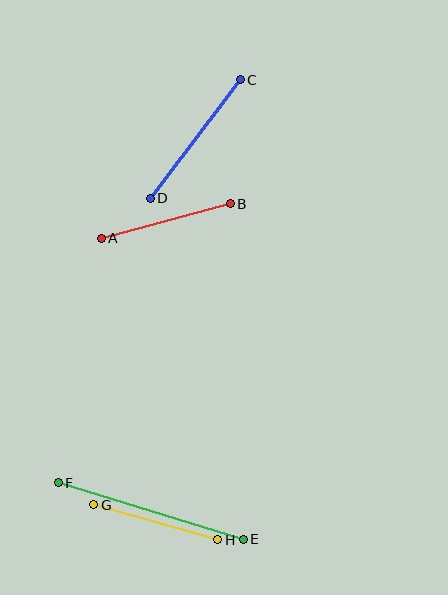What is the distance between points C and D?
The distance is approximately 149 pixels.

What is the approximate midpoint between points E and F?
The midpoint is at approximately (151, 511) pixels.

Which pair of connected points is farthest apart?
Points E and F are farthest apart.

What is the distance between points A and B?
The distance is approximately 133 pixels.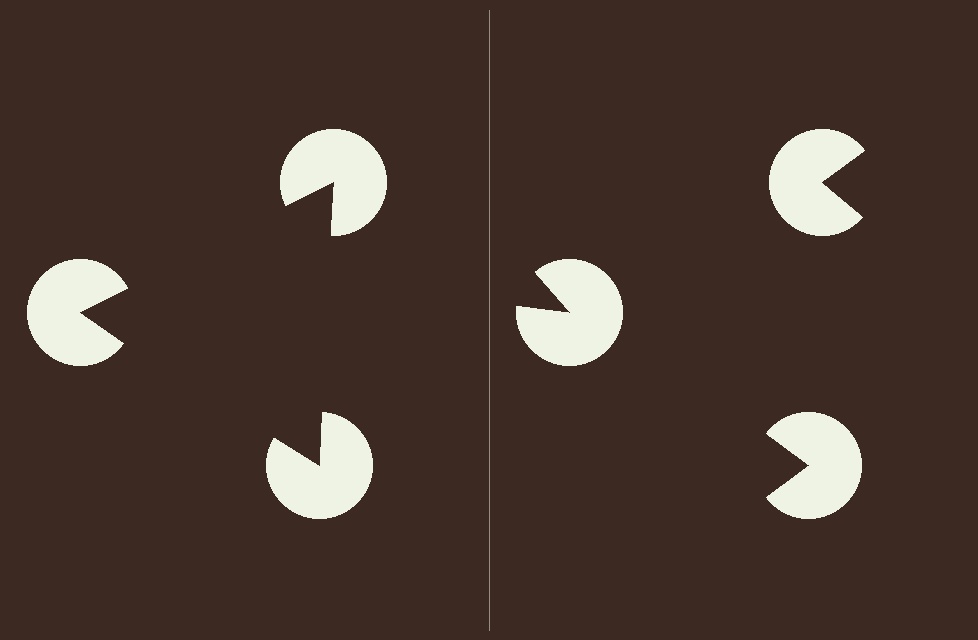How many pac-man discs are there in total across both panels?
6 — 3 on each side.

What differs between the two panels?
The pac-man discs are positioned identically on both sides; only the wedge orientations differ. On the left they align to a triangle; on the right they are misaligned.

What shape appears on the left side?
An illusory triangle.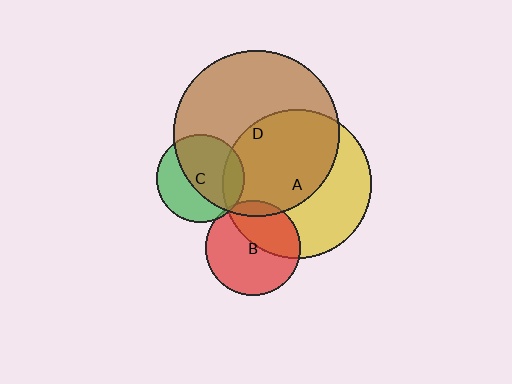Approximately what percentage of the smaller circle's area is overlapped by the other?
Approximately 5%.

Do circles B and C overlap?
Yes.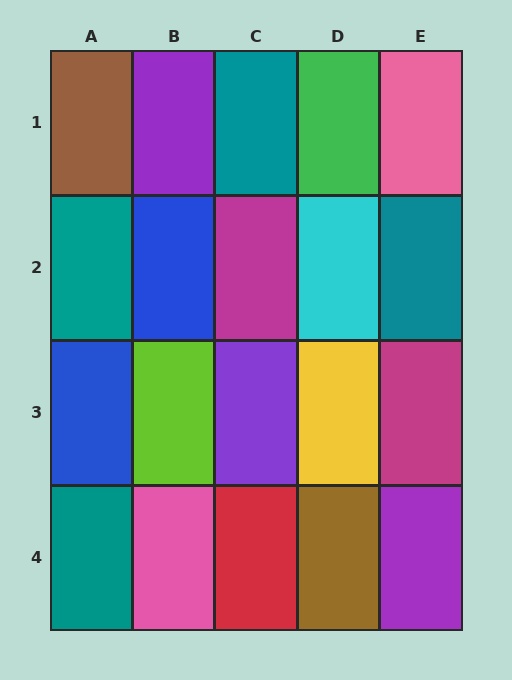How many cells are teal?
4 cells are teal.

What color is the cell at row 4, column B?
Pink.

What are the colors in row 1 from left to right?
Brown, purple, teal, green, pink.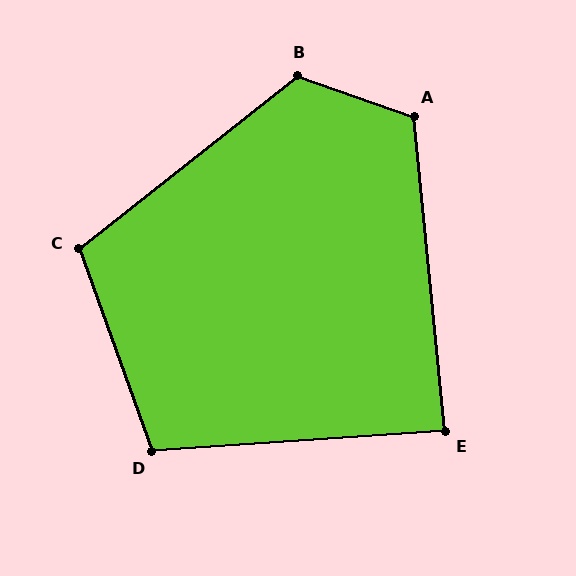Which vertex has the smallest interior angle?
E, at approximately 88 degrees.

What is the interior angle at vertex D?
Approximately 106 degrees (obtuse).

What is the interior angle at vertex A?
Approximately 115 degrees (obtuse).